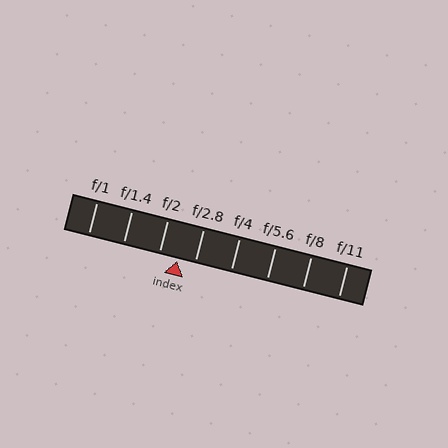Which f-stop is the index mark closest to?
The index mark is closest to f/2.8.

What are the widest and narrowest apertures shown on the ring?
The widest aperture shown is f/1 and the narrowest is f/11.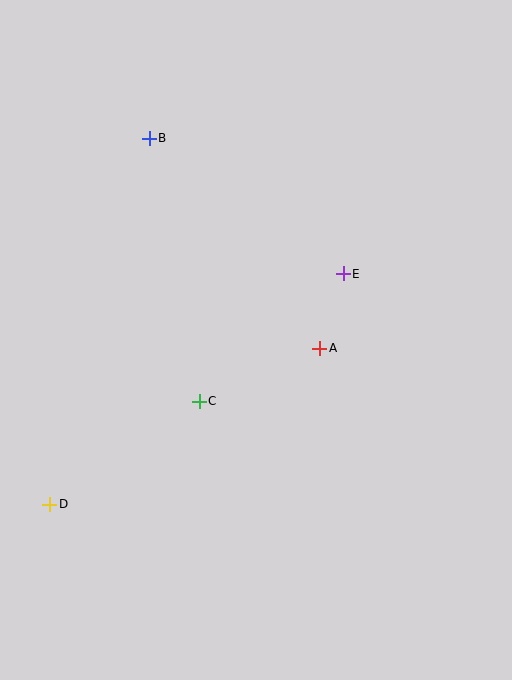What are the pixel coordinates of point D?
Point D is at (50, 504).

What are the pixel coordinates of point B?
Point B is at (149, 138).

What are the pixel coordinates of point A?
Point A is at (320, 348).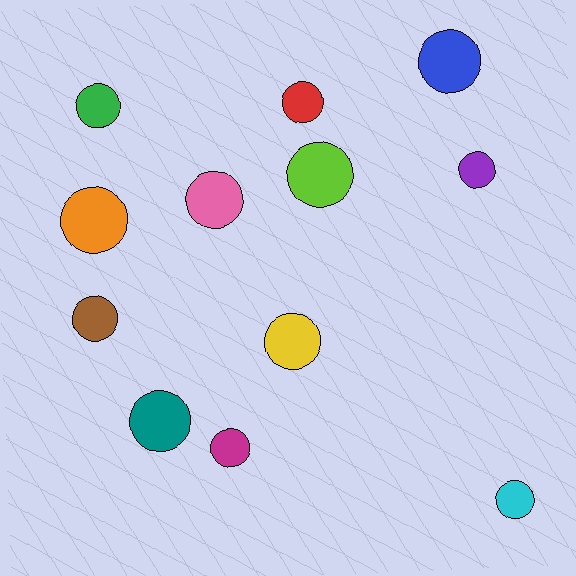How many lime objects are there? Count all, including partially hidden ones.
There is 1 lime object.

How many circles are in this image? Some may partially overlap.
There are 12 circles.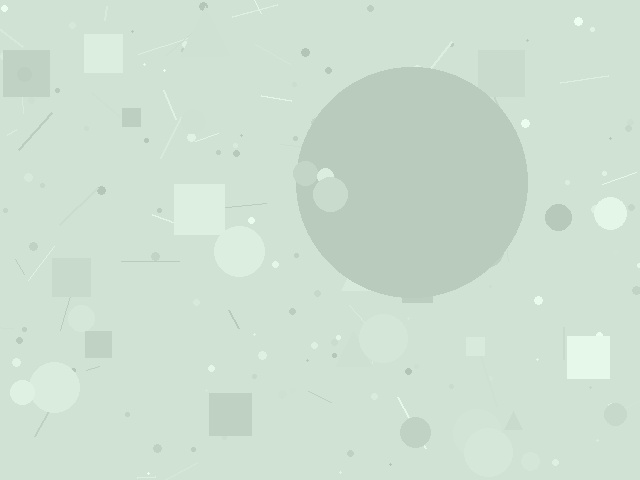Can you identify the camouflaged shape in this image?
The camouflaged shape is a circle.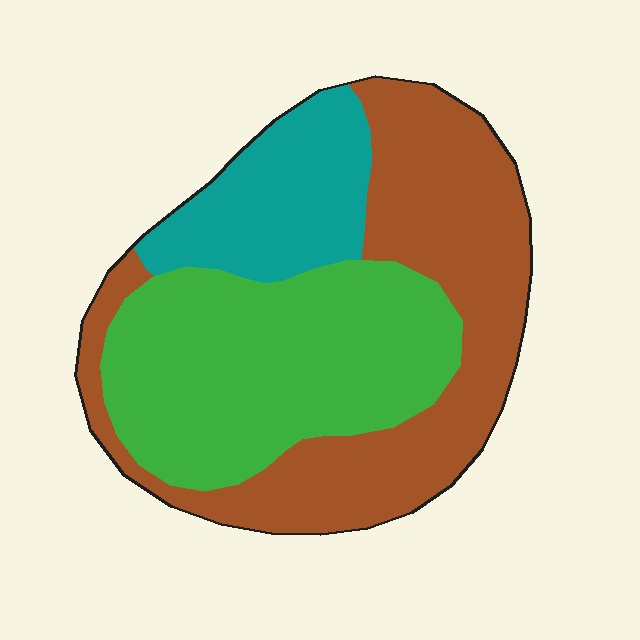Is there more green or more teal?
Green.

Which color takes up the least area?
Teal, at roughly 20%.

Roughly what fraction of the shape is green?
Green covers 40% of the shape.